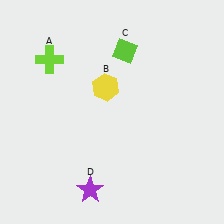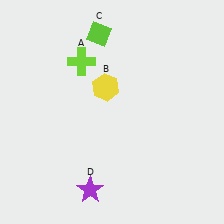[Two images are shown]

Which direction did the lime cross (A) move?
The lime cross (A) moved right.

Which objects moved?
The objects that moved are: the lime cross (A), the lime diamond (C).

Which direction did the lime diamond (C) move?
The lime diamond (C) moved left.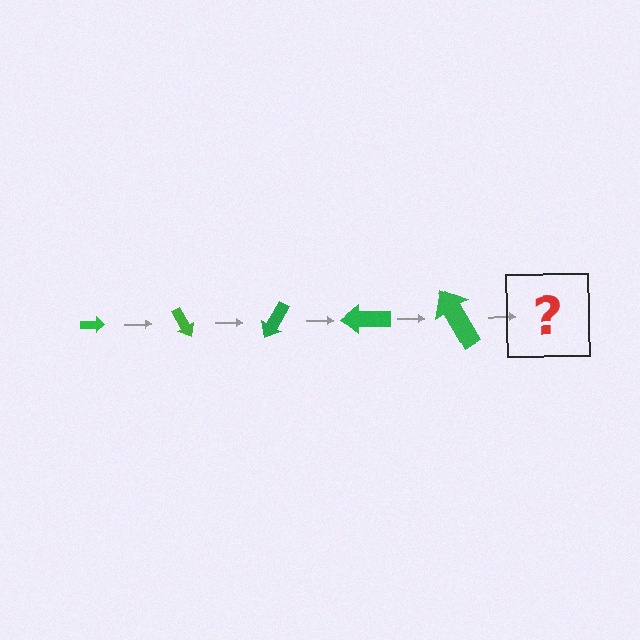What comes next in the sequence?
The next element should be an arrow, larger than the previous one and rotated 300 degrees from the start.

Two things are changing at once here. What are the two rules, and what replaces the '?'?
The two rules are that the arrow grows larger each step and it rotates 60 degrees each step. The '?' should be an arrow, larger than the previous one and rotated 300 degrees from the start.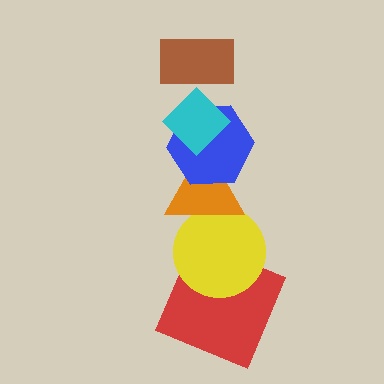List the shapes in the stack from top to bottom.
From top to bottom: the brown rectangle, the cyan diamond, the blue hexagon, the orange triangle, the yellow circle, the red square.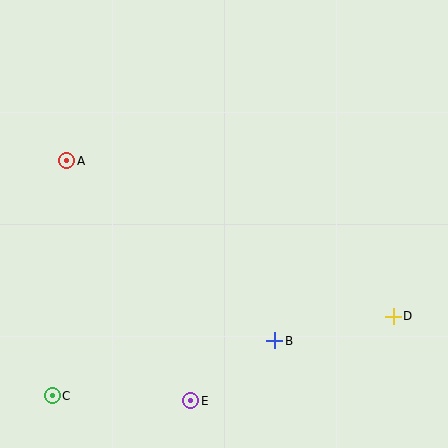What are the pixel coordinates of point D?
Point D is at (393, 316).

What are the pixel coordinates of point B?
Point B is at (275, 341).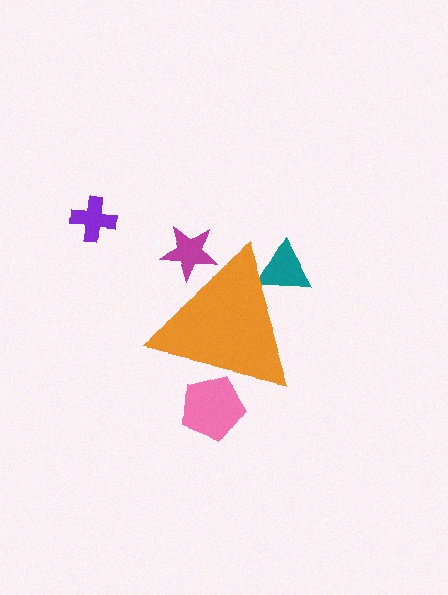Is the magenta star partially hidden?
Yes, the magenta star is partially hidden behind the orange triangle.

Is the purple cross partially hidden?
No, the purple cross is fully visible.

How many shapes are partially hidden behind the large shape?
3 shapes are partially hidden.